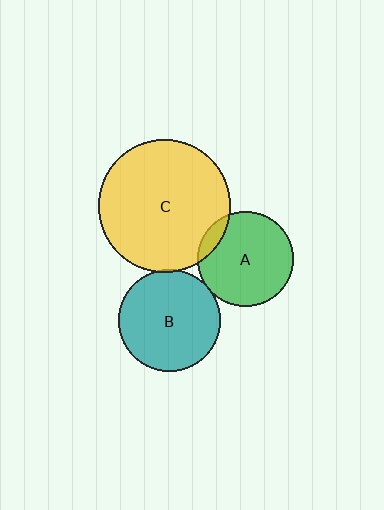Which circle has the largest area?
Circle C (yellow).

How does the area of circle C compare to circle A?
Approximately 1.9 times.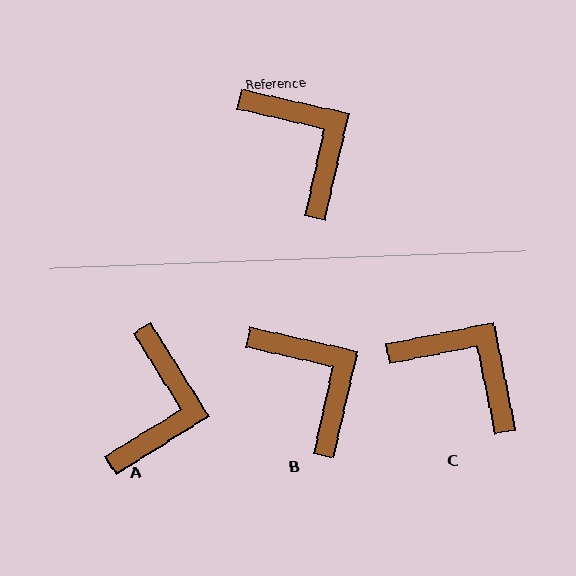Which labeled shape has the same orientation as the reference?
B.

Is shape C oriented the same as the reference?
No, it is off by about 24 degrees.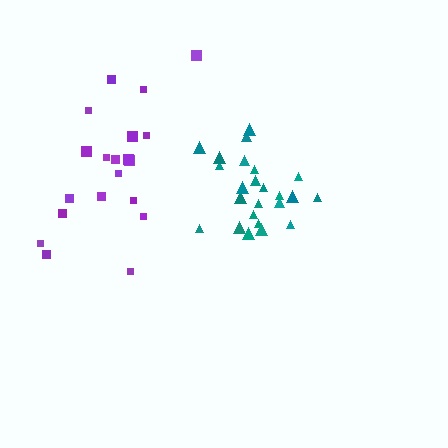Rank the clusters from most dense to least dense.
teal, purple.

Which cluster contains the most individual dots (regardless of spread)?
Teal (24).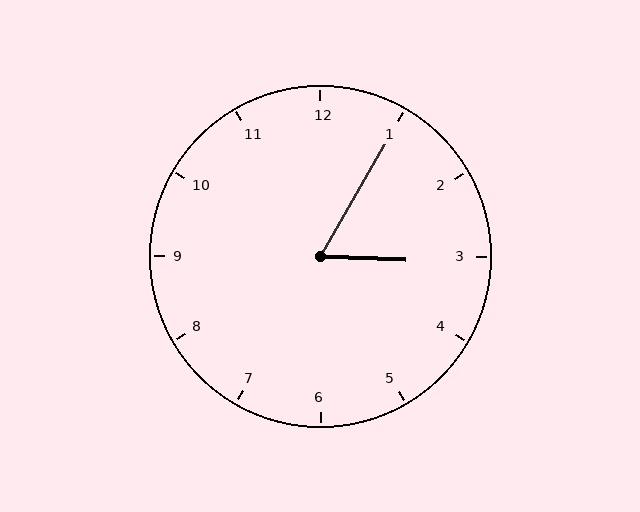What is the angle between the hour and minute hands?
Approximately 62 degrees.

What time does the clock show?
3:05.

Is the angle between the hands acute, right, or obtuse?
It is acute.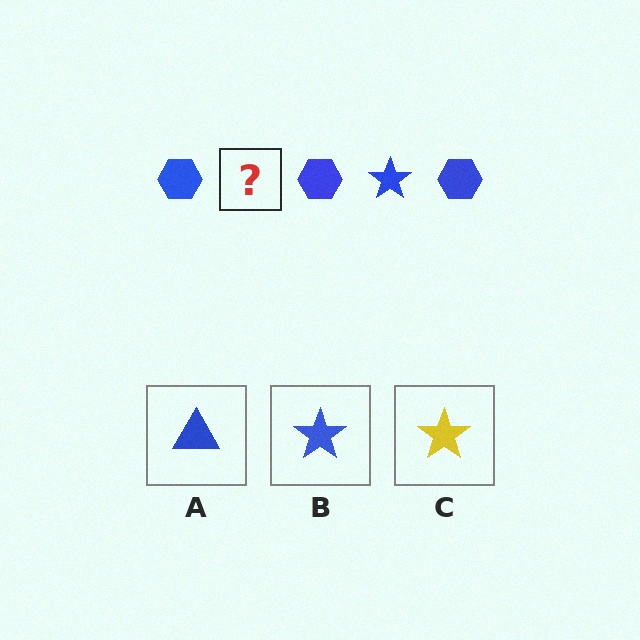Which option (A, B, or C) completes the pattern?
B.